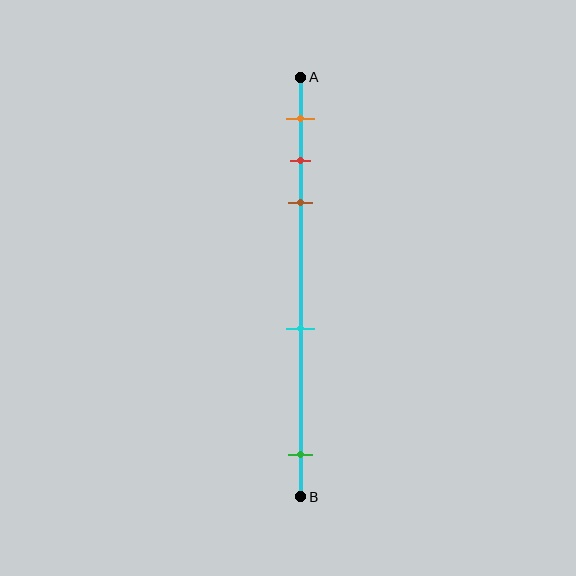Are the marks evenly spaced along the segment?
No, the marks are not evenly spaced.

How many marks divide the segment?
There are 5 marks dividing the segment.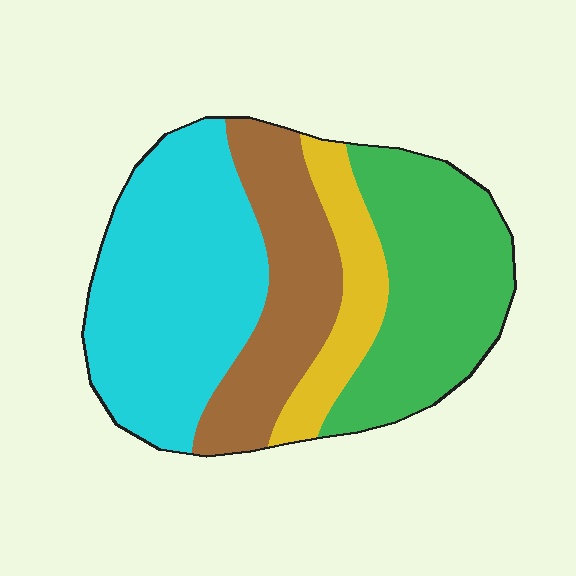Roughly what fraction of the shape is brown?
Brown takes up between a sixth and a third of the shape.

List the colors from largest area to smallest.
From largest to smallest: cyan, green, brown, yellow.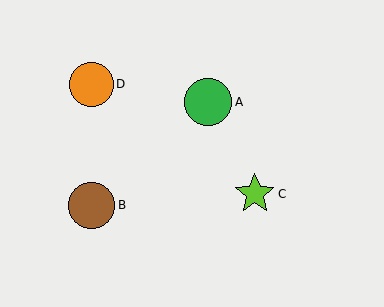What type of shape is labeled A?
Shape A is a green circle.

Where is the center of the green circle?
The center of the green circle is at (208, 102).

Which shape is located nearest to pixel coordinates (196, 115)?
The green circle (labeled A) at (208, 102) is nearest to that location.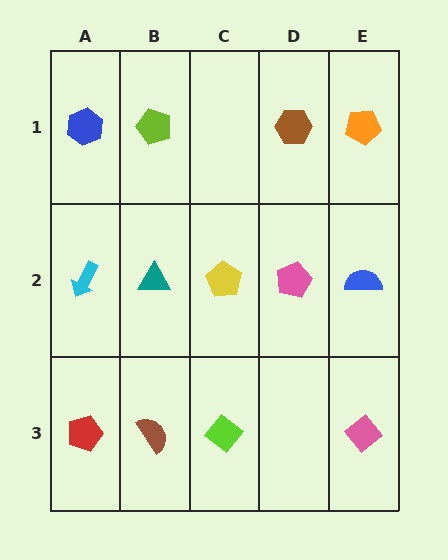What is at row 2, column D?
A pink pentagon.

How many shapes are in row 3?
4 shapes.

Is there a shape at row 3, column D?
No, that cell is empty.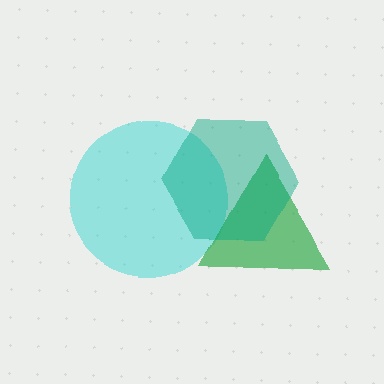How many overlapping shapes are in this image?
There are 3 overlapping shapes in the image.